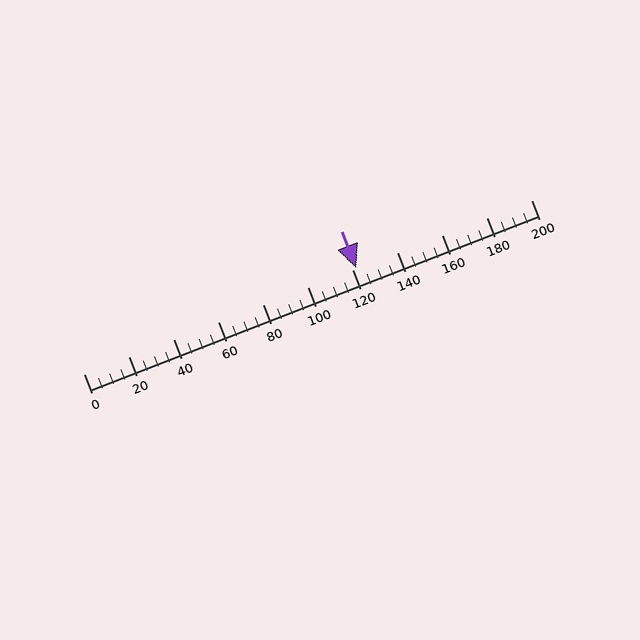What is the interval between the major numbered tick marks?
The major tick marks are spaced 20 units apart.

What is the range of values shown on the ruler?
The ruler shows values from 0 to 200.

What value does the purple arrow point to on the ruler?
The purple arrow points to approximately 122.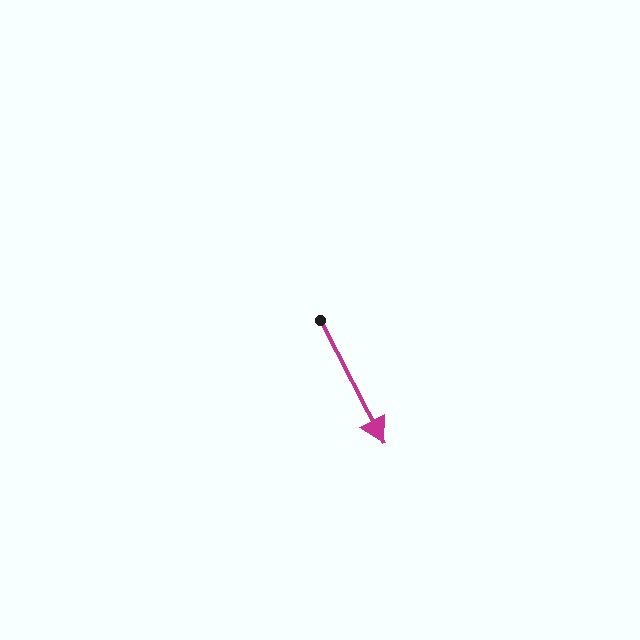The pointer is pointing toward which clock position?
Roughly 5 o'clock.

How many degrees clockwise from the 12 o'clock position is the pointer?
Approximately 153 degrees.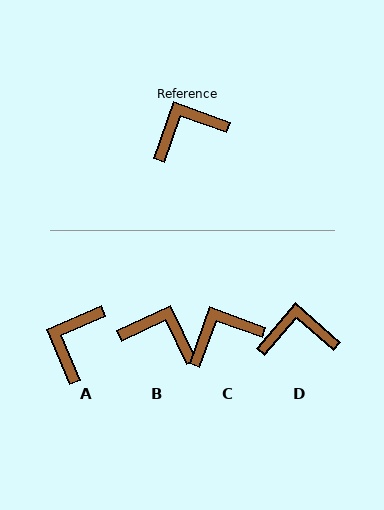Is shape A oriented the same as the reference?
No, it is off by about 43 degrees.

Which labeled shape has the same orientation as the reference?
C.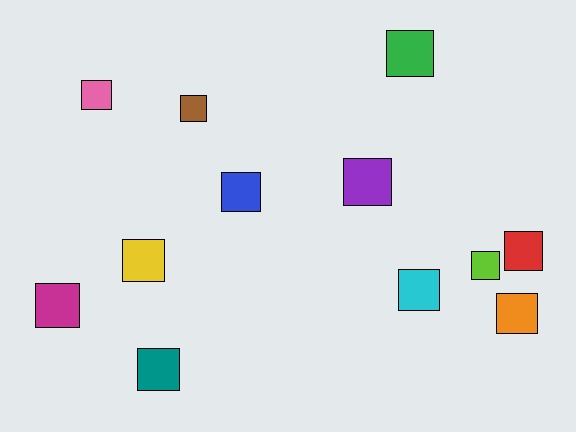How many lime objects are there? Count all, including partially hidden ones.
There is 1 lime object.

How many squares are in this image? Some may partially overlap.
There are 12 squares.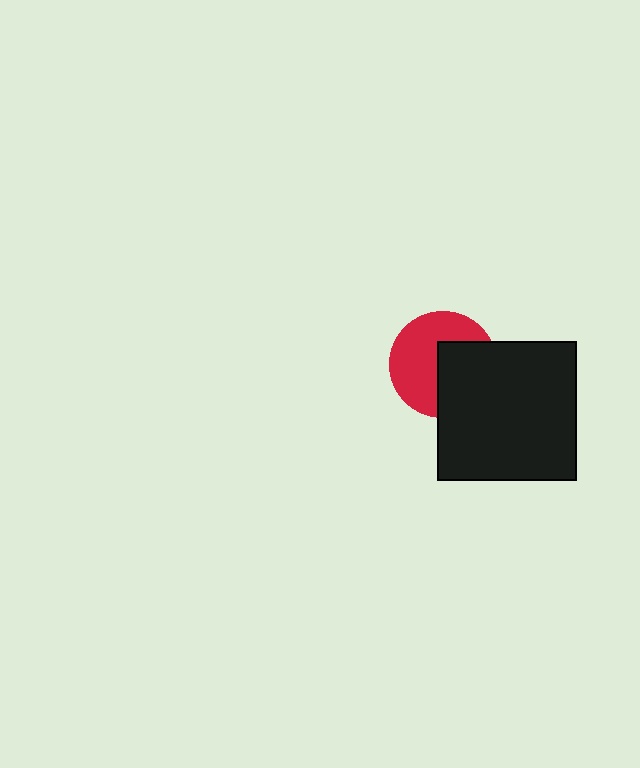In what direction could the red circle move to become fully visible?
The red circle could move left. That would shift it out from behind the black square entirely.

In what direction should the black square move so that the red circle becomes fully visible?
The black square should move right. That is the shortest direction to clear the overlap and leave the red circle fully visible.